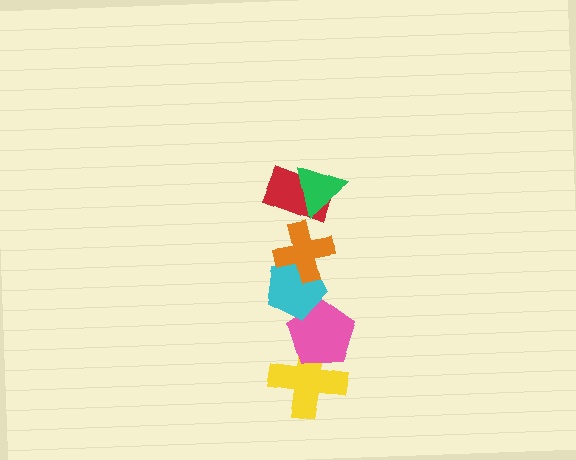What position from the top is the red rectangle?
The red rectangle is 2nd from the top.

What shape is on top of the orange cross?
The red rectangle is on top of the orange cross.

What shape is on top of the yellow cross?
The pink pentagon is on top of the yellow cross.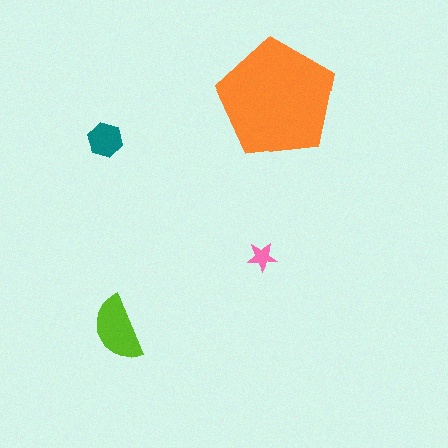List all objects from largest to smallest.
The orange pentagon, the lime semicircle, the teal hexagon, the pink star.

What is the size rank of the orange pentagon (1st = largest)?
1st.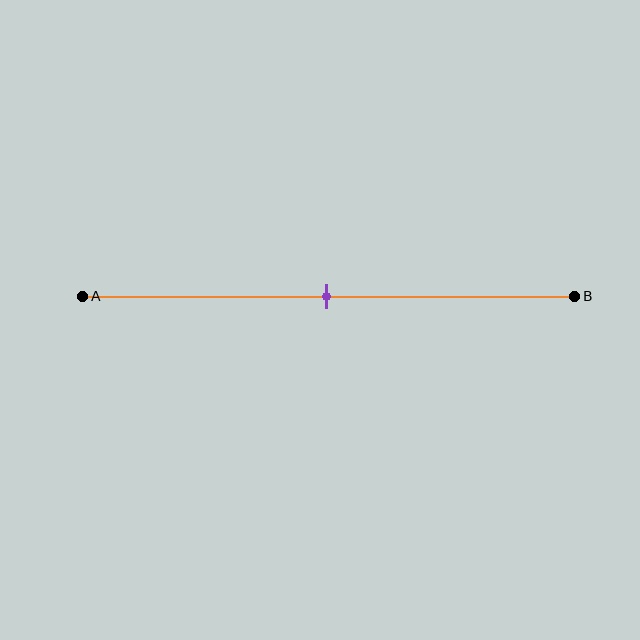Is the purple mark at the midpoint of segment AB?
Yes, the mark is approximately at the midpoint.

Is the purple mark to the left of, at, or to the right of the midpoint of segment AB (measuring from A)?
The purple mark is approximately at the midpoint of segment AB.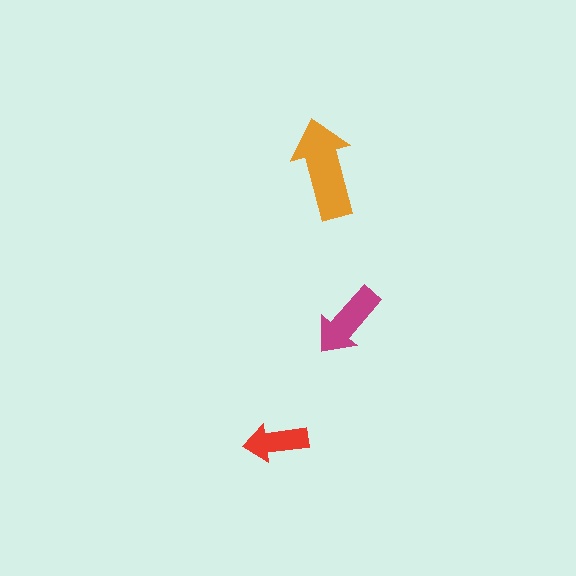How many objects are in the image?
There are 3 objects in the image.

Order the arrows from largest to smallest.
the orange one, the magenta one, the red one.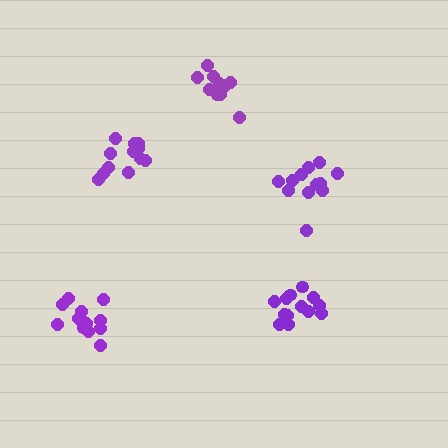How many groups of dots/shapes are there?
There are 5 groups.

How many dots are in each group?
Group 1: 13 dots, Group 2: 14 dots, Group 3: 11 dots, Group 4: 12 dots, Group 5: 12 dots (62 total).